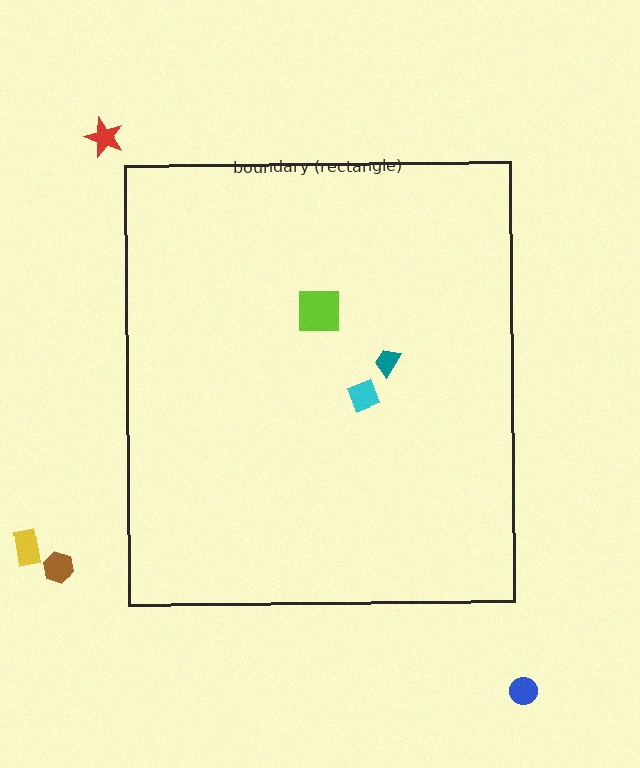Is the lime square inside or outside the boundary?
Inside.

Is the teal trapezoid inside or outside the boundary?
Inside.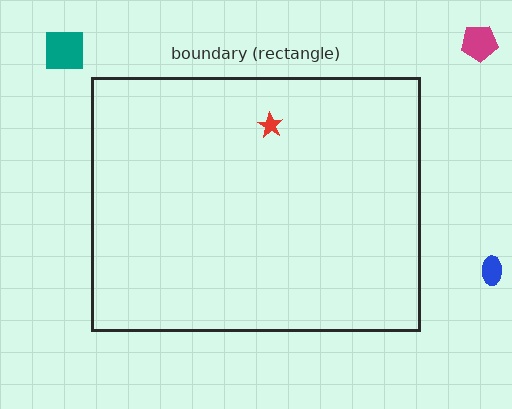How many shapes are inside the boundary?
1 inside, 3 outside.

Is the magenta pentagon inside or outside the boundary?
Outside.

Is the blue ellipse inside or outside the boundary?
Outside.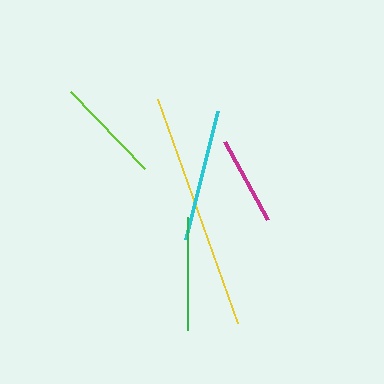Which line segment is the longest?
The yellow line is the longest at approximately 237 pixels.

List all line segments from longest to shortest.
From longest to shortest: yellow, cyan, green, lime, magenta.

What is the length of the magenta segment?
The magenta segment is approximately 89 pixels long.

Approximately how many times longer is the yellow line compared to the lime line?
The yellow line is approximately 2.2 times the length of the lime line.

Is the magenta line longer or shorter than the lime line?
The lime line is longer than the magenta line.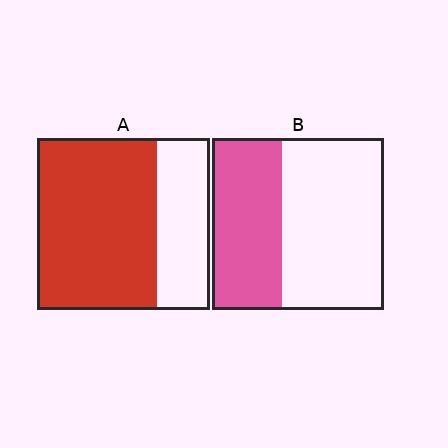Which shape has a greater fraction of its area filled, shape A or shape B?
Shape A.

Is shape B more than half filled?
No.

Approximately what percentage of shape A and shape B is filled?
A is approximately 70% and B is approximately 40%.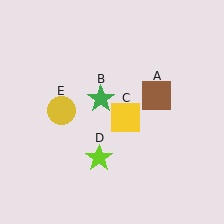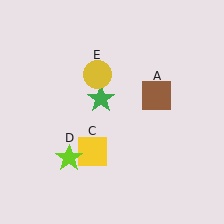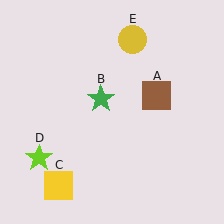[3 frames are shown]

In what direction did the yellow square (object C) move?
The yellow square (object C) moved down and to the left.